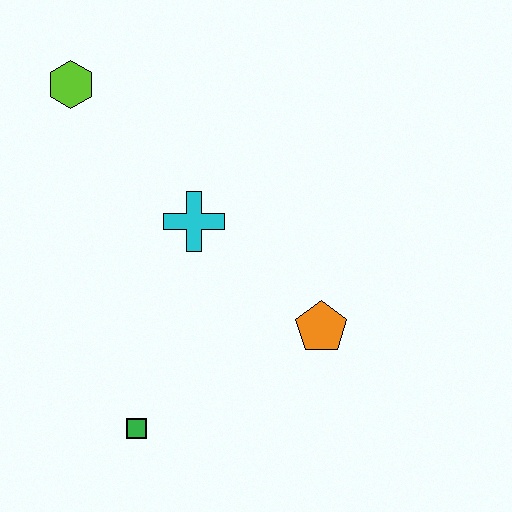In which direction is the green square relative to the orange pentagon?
The green square is to the left of the orange pentagon.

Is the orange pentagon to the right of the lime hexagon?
Yes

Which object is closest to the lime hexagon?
The cyan cross is closest to the lime hexagon.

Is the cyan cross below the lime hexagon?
Yes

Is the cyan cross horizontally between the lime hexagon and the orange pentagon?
Yes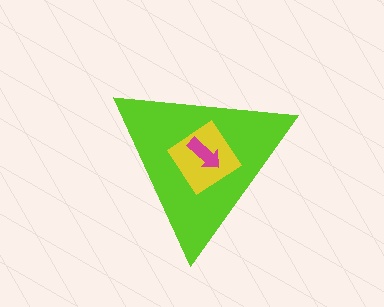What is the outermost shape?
The lime triangle.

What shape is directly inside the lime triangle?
The yellow diamond.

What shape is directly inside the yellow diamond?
The magenta arrow.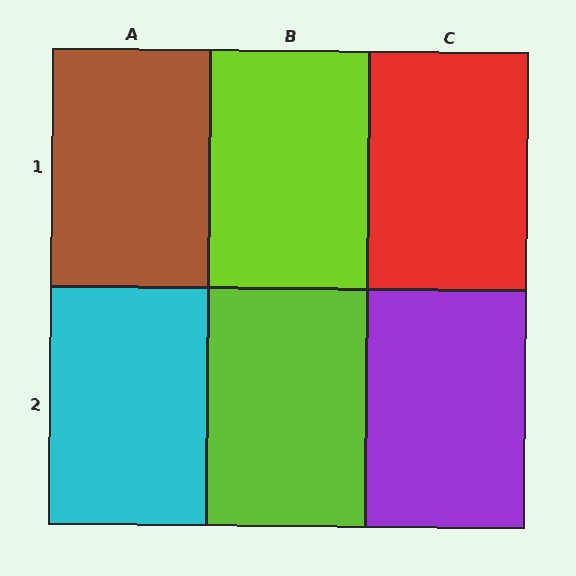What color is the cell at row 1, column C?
Red.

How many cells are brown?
1 cell is brown.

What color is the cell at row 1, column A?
Brown.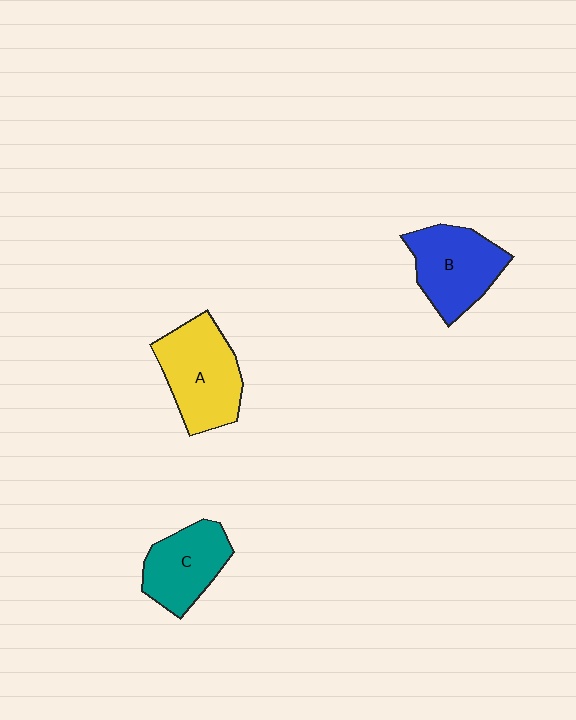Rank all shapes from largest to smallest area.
From largest to smallest: A (yellow), B (blue), C (teal).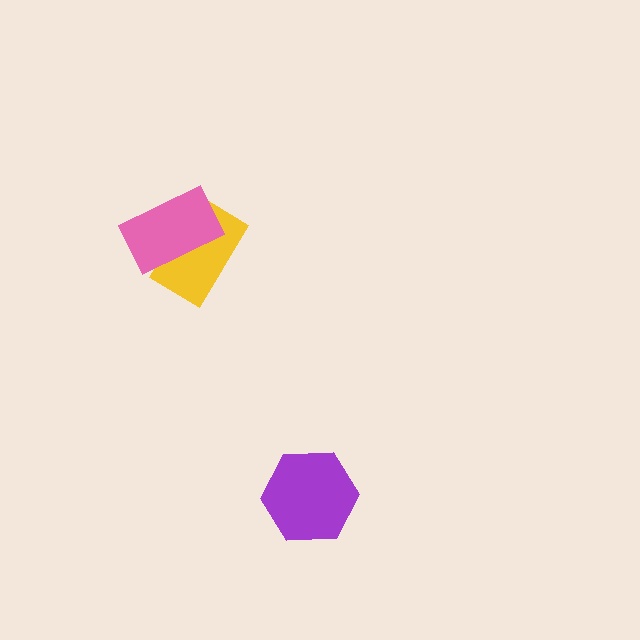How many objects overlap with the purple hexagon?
0 objects overlap with the purple hexagon.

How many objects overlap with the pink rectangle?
1 object overlaps with the pink rectangle.